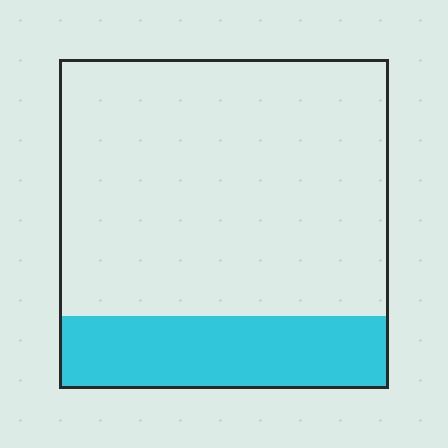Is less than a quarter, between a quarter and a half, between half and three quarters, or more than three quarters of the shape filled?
Less than a quarter.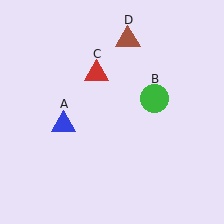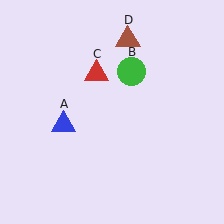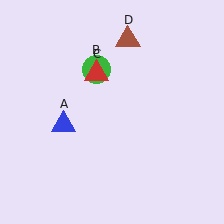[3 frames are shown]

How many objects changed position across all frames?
1 object changed position: green circle (object B).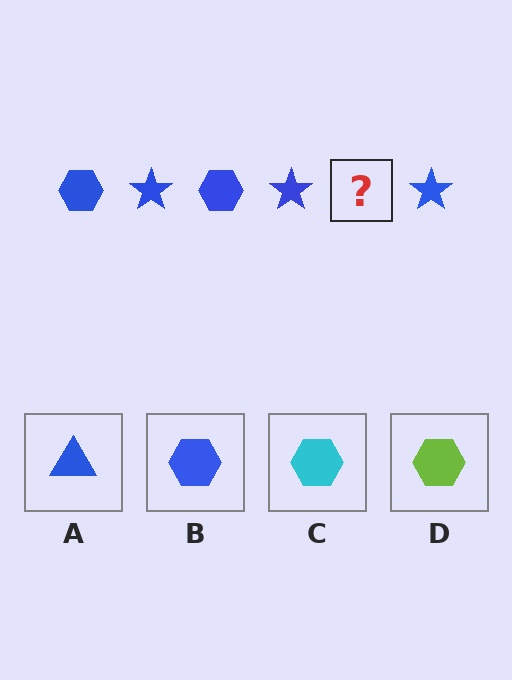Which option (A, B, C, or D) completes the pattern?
B.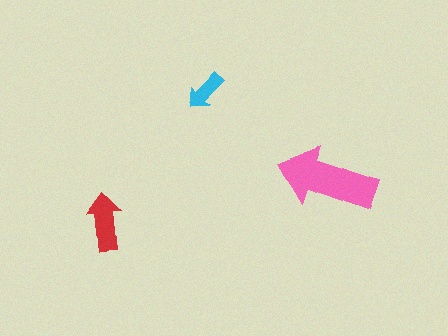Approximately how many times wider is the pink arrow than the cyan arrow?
About 2.5 times wider.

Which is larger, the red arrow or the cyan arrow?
The red one.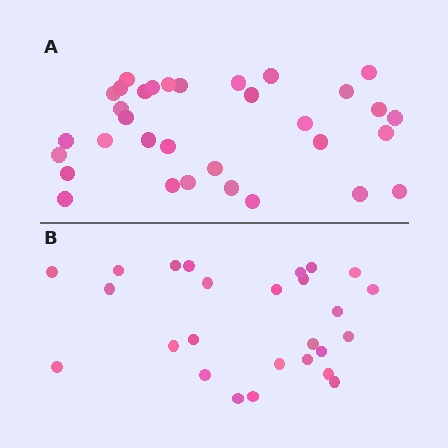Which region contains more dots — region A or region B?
Region A (the top region) has more dots.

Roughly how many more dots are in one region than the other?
Region A has roughly 8 or so more dots than region B.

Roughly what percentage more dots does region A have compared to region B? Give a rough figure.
About 25% more.